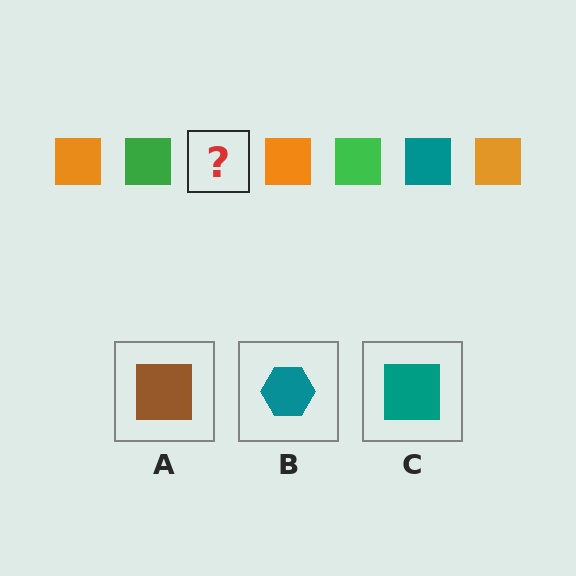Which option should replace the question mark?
Option C.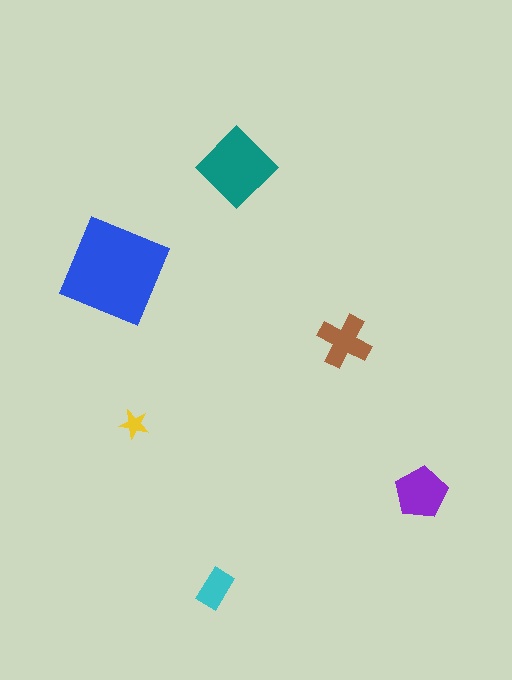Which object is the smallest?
The yellow star.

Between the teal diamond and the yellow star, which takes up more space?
The teal diamond.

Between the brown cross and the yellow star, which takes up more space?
The brown cross.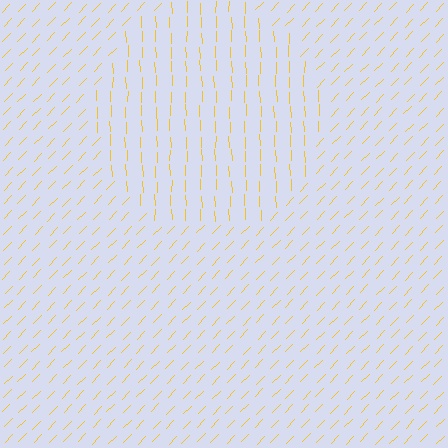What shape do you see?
I see a circle.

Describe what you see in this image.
The image is filled with small yellow line segments. A circle region in the image has lines oriented differently from the surrounding lines, creating a visible texture boundary.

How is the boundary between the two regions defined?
The boundary is defined purely by a change in line orientation (approximately 45 degrees difference). All lines are the same color and thickness.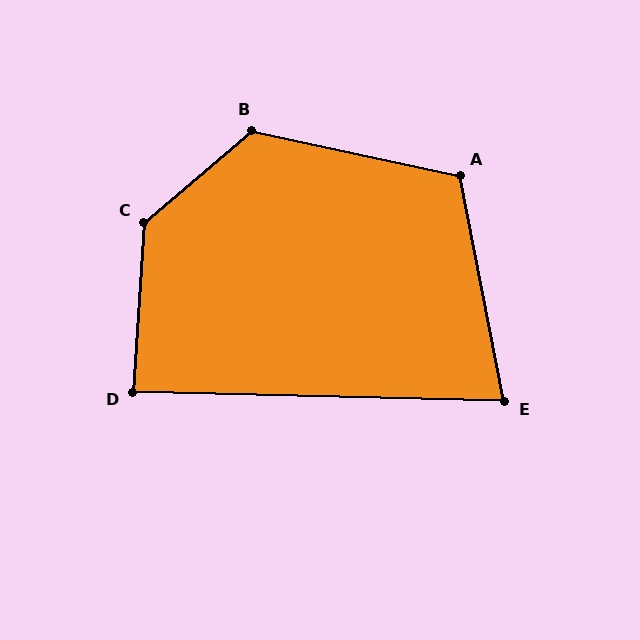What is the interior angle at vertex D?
Approximately 87 degrees (approximately right).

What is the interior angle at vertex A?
Approximately 113 degrees (obtuse).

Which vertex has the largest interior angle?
C, at approximately 134 degrees.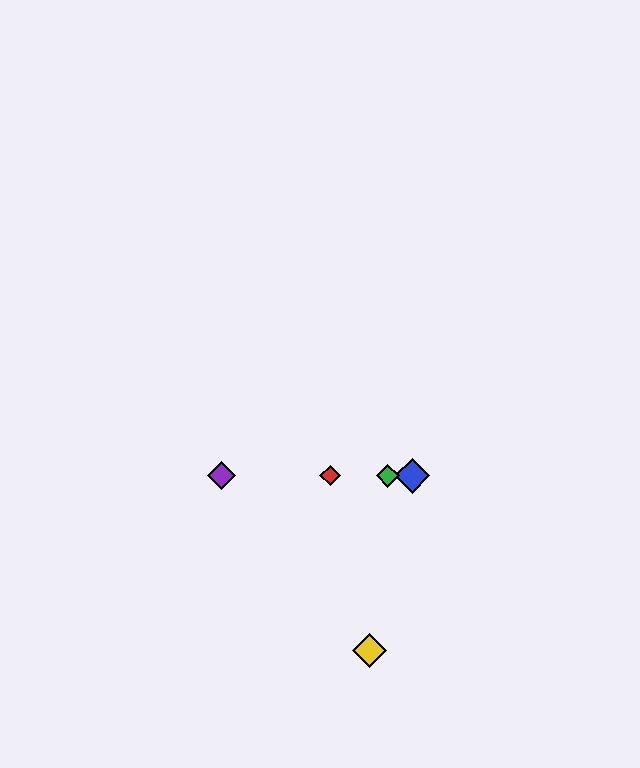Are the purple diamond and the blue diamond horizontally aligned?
Yes, both are at y≈476.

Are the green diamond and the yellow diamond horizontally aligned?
No, the green diamond is at y≈476 and the yellow diamond is at y≈650.